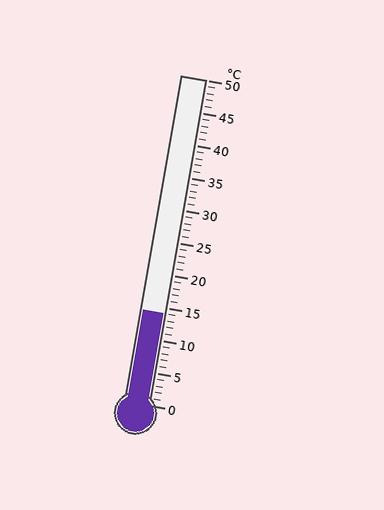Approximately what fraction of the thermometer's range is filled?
The thermometer is filled to approximately 30% of its range.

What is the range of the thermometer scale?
The thermometer scale ranges from 0°C to 50°C.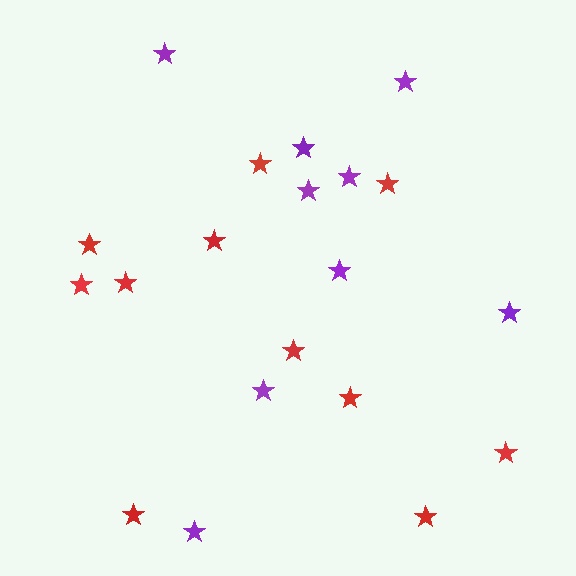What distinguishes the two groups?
There are 2 groups: one group of red stars (11) and one group of purple stars (9).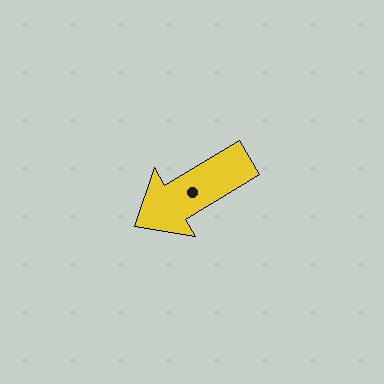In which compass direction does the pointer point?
Southwest.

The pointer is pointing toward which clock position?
Roughly 8 o'clock.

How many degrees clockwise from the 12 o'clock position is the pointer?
Approximately 239 degrees.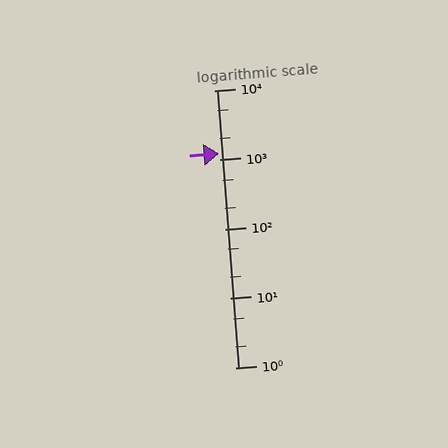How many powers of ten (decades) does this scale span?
The scale spans 4 decades, from 1 to 10000.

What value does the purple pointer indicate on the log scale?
The pointer indicates approximately 1200.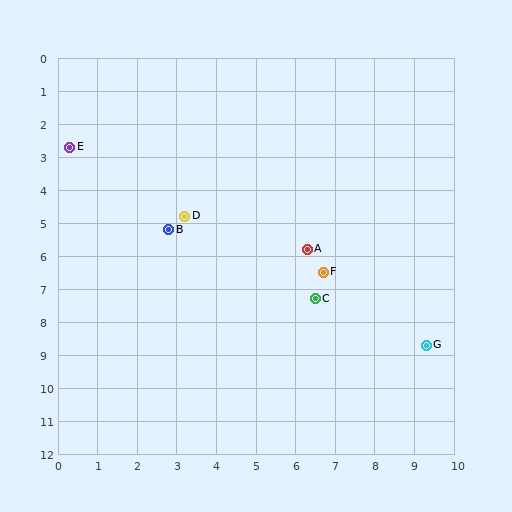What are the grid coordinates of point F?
Point F is at approximately (6.7, 6.5).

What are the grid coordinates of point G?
Point G is at approximately (9.3, 8.7).